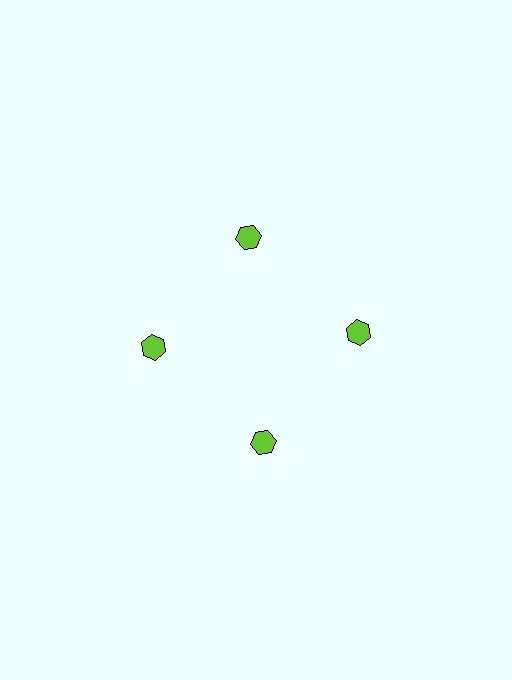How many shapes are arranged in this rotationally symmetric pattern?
There are 4 shapes, arranged in 4 groups of 1.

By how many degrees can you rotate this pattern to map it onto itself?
The pattern maps onto itself every 90 degrees of rotation.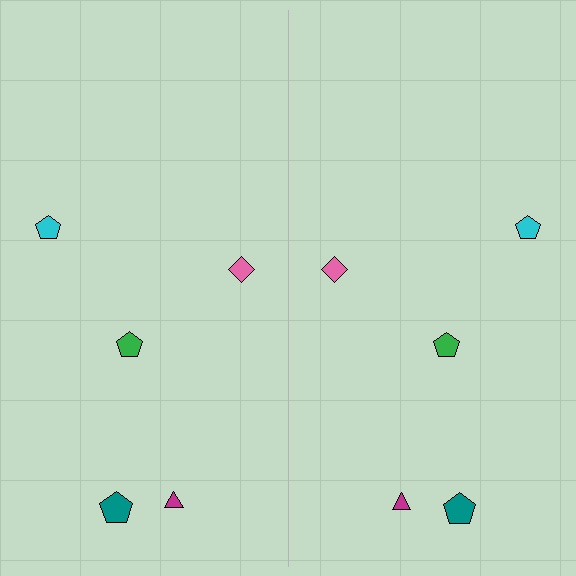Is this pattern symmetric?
Yes, this pattern has bilateral (reflection) symmetry.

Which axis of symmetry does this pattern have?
The pattern has a vertical axis of symmetry running through the center of the image.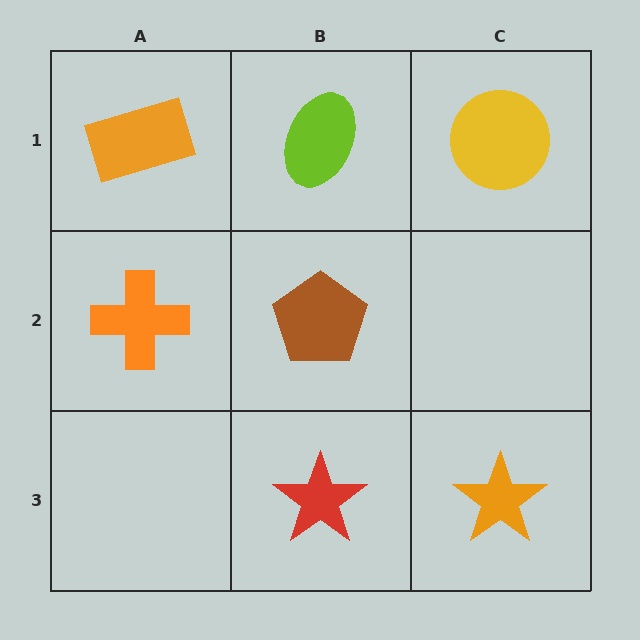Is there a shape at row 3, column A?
No, that cell is empty.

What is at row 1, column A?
An orange rectangle.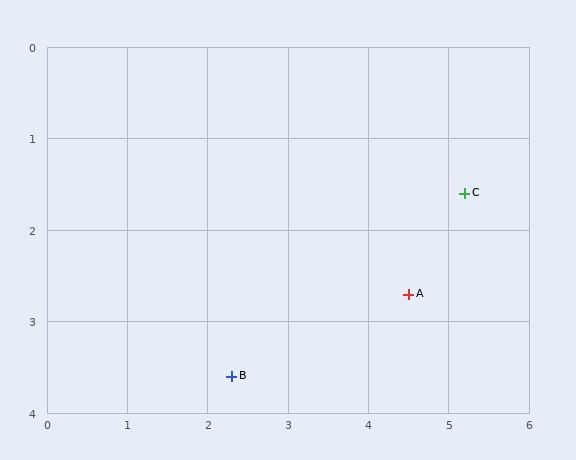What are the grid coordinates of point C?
Point C is at approximately (5.2, 1.6).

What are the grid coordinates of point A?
Point A is at approximately (4.5, 2.7).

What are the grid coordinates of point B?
Point B is at approximately (2.3, 3.6).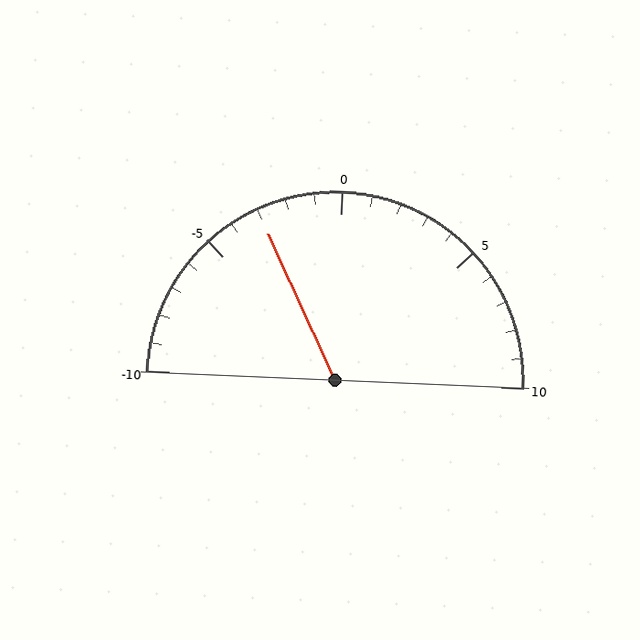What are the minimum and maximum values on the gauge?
The gauge ranges from -10 to 10.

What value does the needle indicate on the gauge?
The needle indicates approximately -3.